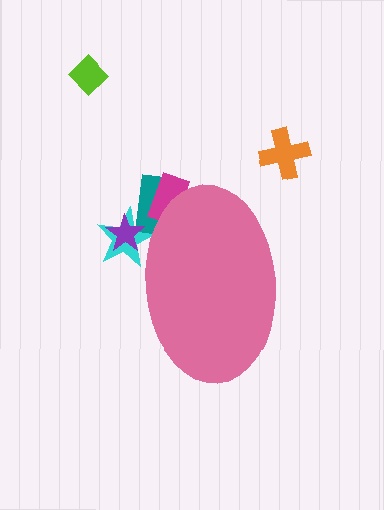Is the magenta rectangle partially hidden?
Yes, the magenta rectangle is partially hidden behind the pink ellipse.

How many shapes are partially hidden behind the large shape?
4 shapes are partially hidden.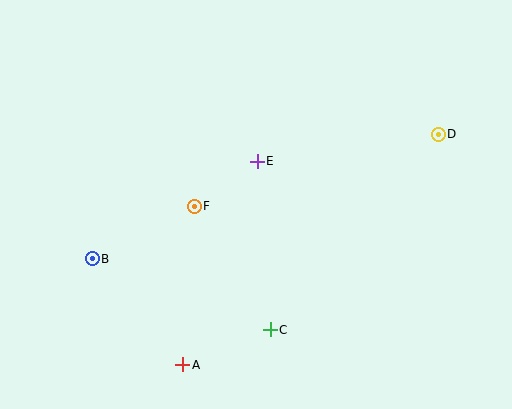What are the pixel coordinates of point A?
Point A is at (183, 365).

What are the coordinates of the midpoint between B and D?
The midpoint between B and D is at (265, 196).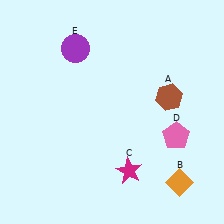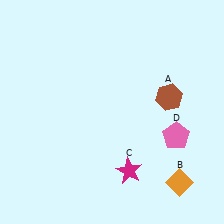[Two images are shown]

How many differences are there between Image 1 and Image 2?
There is 1 difference between the two images.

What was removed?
The purple circle (E) was removed in Image 2.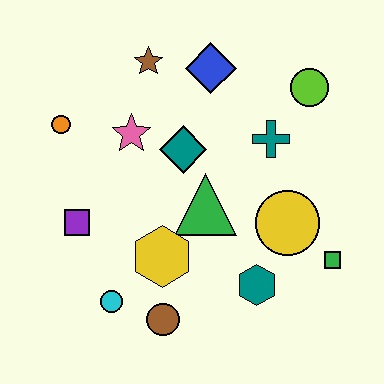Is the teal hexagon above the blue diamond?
No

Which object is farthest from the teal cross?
The cyan circle is farthest from the teal cross.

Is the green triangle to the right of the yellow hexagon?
Yes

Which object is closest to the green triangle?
The teal diamond is closest to the green triangle.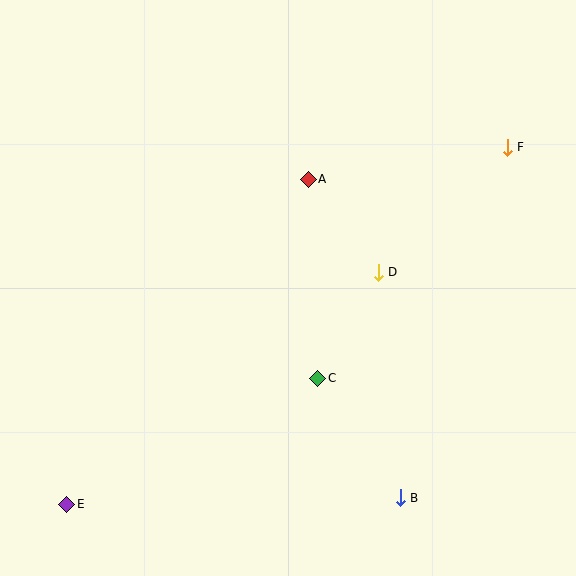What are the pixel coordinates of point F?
Point F is at (507, 147).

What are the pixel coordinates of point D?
Point D is at (378, 272).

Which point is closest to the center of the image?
Point D at (378, 272) is closest to the center.